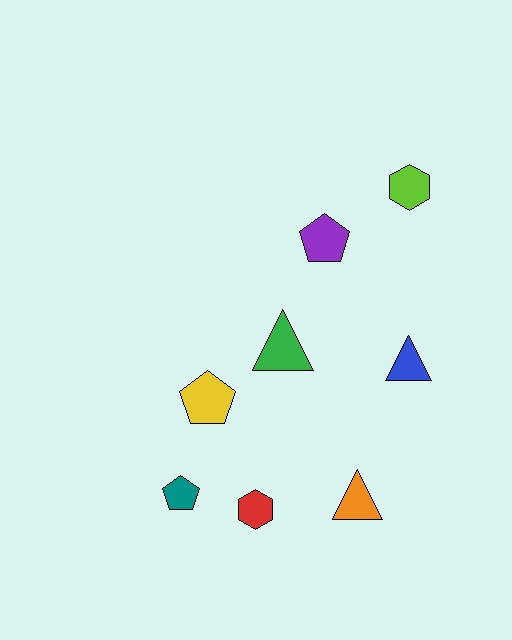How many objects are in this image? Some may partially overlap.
There are 8 objects.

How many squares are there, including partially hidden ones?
There are no squares.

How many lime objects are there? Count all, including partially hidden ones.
There is 1 lime object.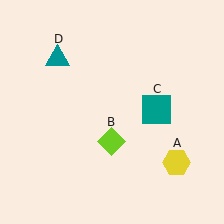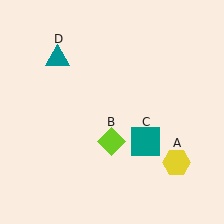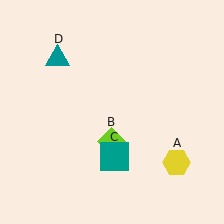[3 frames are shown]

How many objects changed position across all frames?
1 object changed position: teal square (object C).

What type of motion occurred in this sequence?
The teal square (object C) rotated clockwise around the center of the scene.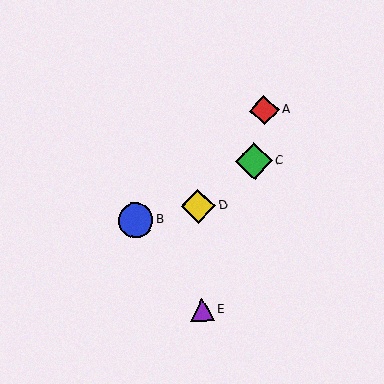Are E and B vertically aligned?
No, E is at x≈202 and B is at x≈136.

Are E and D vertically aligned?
Yes, both are at x≈202.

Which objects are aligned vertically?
Objects D, E are aligned vertically.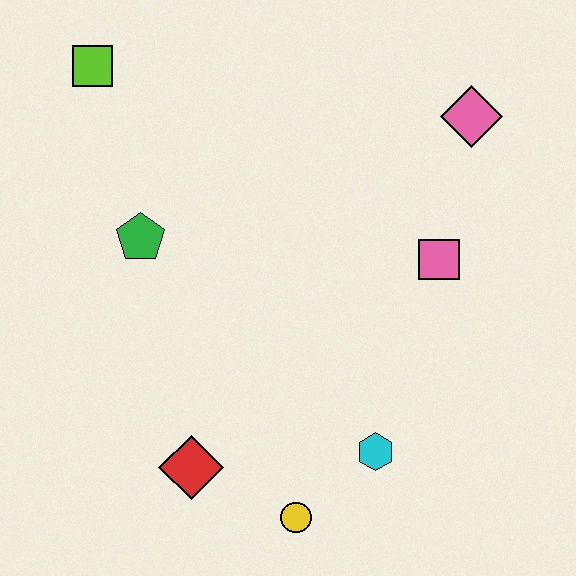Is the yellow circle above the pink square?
No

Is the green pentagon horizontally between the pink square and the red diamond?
No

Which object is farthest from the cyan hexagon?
The lime square is farthest from the cyan hexagon.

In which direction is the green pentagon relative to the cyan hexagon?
The green pentagon is to the left of the cyan hexagon.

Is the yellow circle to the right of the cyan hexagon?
No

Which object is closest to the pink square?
The pink diamond is closest to the pink square.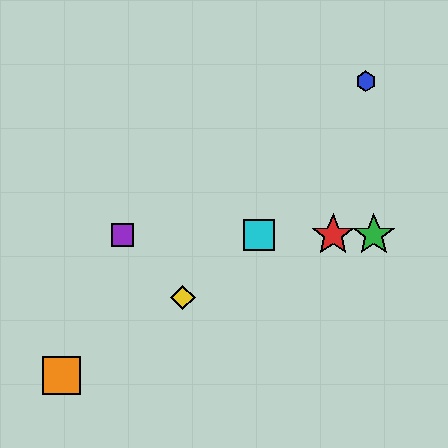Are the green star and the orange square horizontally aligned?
No, the green star is at y≈235 and the orange square is at y≈375.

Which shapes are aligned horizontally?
The red star, the green star, the purple square, the cyan square are aligned horizontally.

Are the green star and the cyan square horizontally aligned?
Yes, both are at y≈235.